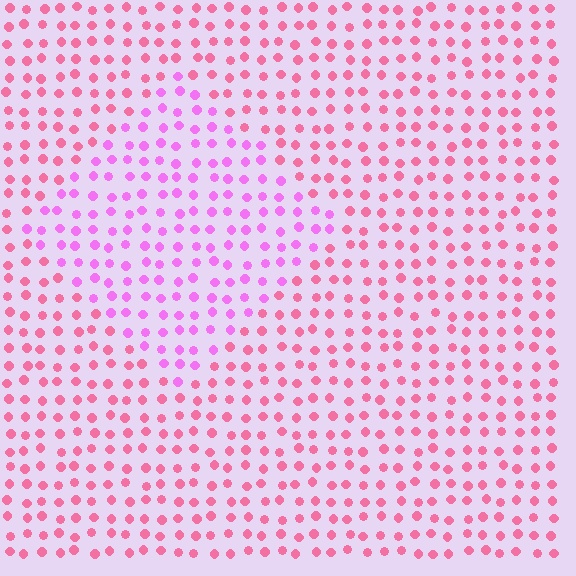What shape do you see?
I see a diamond.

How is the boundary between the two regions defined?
The boundary is defined purely by a slight shift in hue (about 37 degrees). Spacing, size, and orientation are identical on both sides.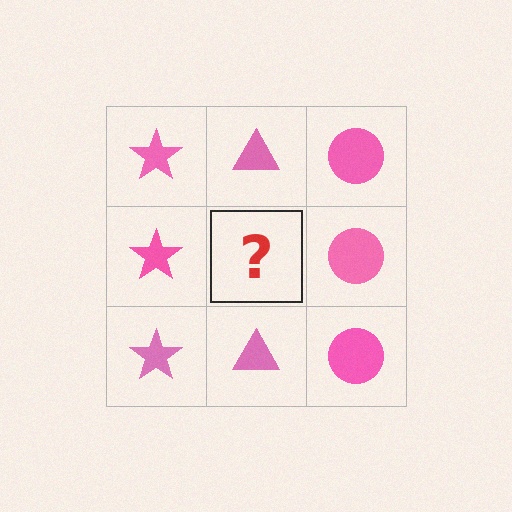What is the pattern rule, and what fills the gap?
The rule is that each column has a consistent shape. The gap should be filled with a pink triangle.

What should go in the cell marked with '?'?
The missing cell should contain a pink triangle.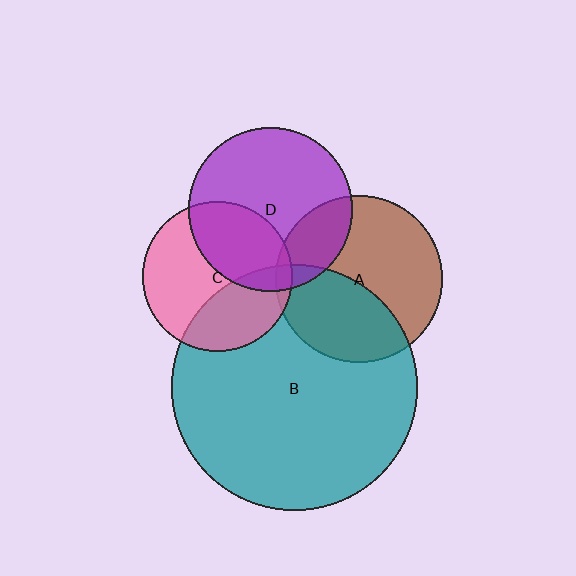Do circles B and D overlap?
Yes.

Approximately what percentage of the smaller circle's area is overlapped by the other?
Approximately 10%.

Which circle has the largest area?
Circle B (teal).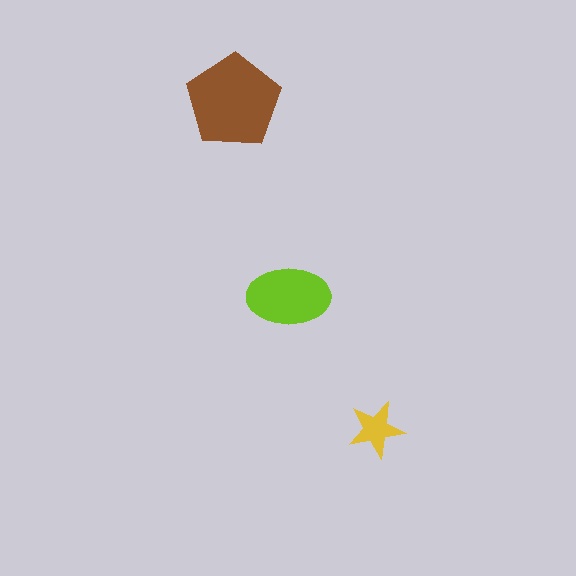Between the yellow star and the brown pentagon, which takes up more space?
The brown pentagon.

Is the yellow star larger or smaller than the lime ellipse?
Smaller.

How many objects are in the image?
There are 3 objects in the image.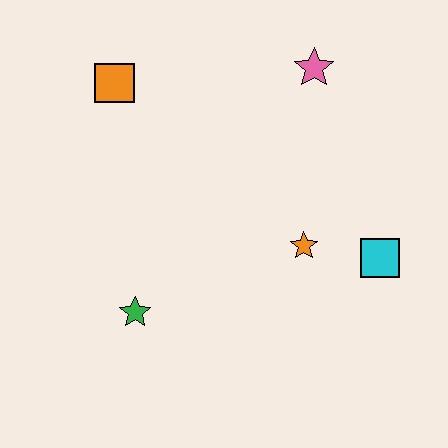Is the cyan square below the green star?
No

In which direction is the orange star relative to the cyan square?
The orange star is to the left of the cyan square.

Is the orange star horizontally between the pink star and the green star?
Yes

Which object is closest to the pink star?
The orange star is closest to the pink star.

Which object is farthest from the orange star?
The orange square is farthest from the orange star.